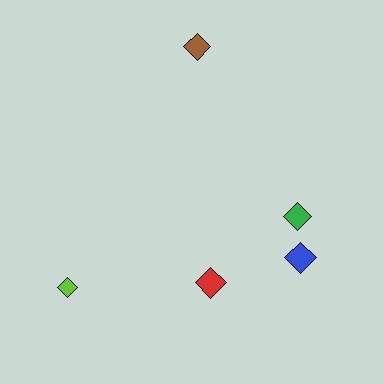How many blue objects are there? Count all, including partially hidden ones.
There is 1 blue object.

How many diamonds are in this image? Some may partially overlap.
There are 5 diamonds.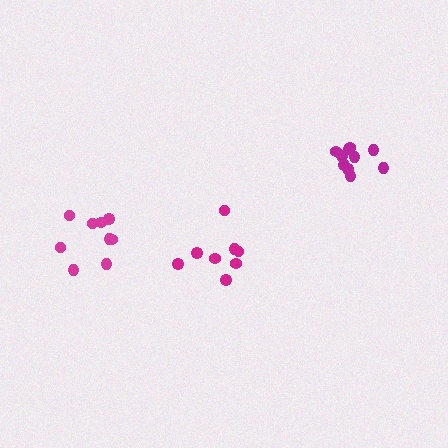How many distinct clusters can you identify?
There are 3 distinct clusters.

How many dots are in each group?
Group 1: 9 dots, Group 2: 8 dots, Group 3: 10 dots (27 total).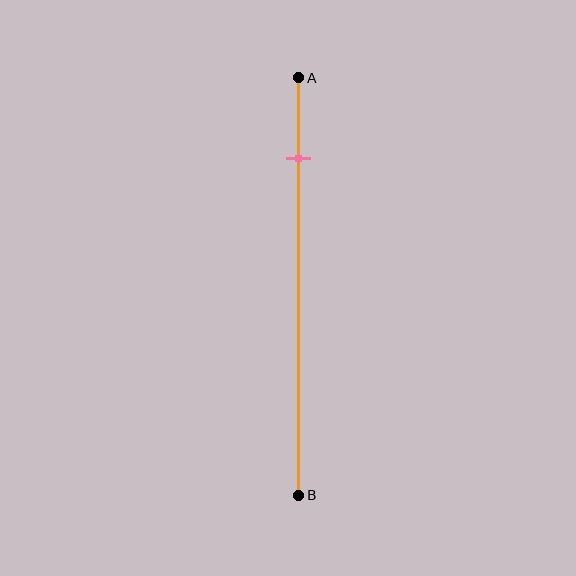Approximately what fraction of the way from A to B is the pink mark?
The pink mark is approximately 20% of the way from A to B.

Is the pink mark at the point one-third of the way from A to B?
No, the mark is at about 20% from A, not at the 33% one-third point.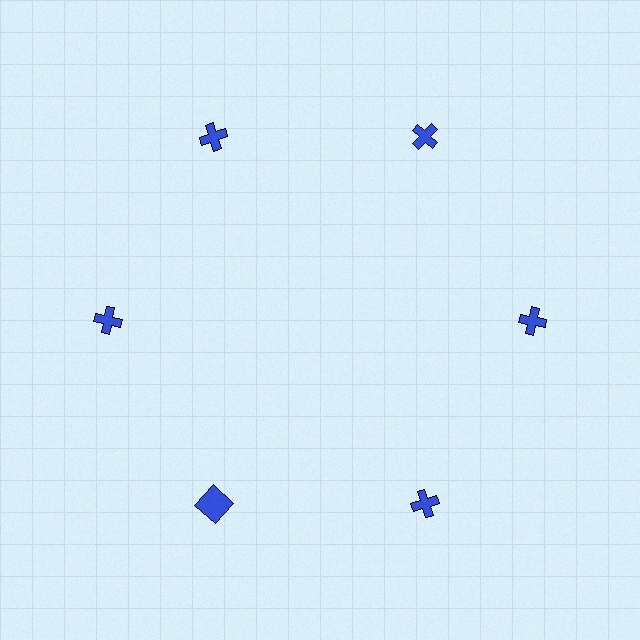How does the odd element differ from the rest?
It has a different shape: square instead of cross.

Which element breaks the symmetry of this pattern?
The blue square at roughly the 7 o'clock position breaks the symmetry. All other shapes are blue crosses.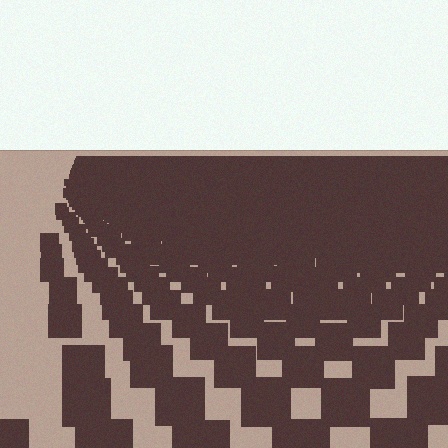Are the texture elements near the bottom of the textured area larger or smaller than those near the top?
Larger. Near the bottom, elements are closer to the viewer and appear at a bigger on-screen size.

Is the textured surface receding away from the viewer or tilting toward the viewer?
The surface is receding away from the viewer. Texture elements get smaller and denser toward the top.